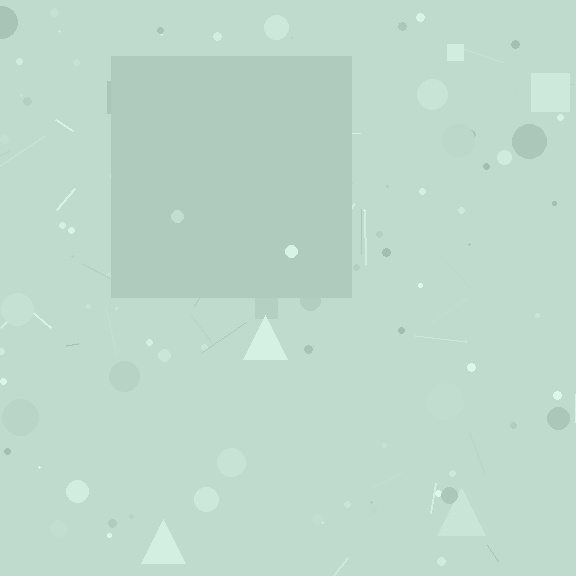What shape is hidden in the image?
A square is hidden in the image.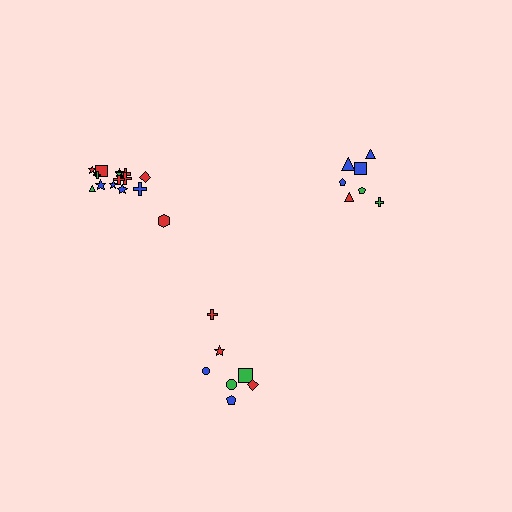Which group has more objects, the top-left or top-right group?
The top-left group.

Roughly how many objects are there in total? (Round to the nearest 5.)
Roughly 30 objects in total.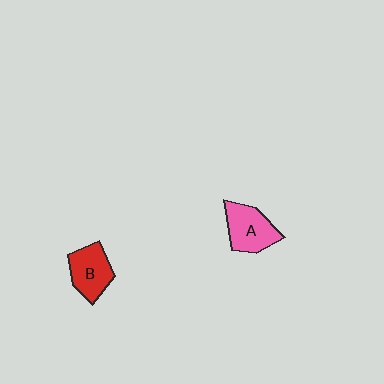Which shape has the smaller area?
Shape B (red).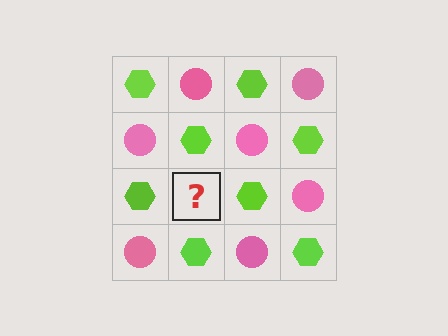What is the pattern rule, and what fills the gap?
The rule is that it alternates lime hexagon and pink circle in a checkerboard pattern. The gap should be filled with a pink circle.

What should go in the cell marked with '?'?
The missing cell should contain a pink circle.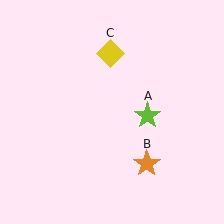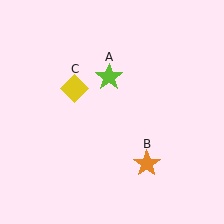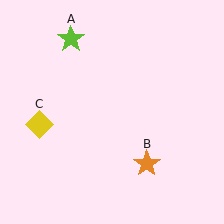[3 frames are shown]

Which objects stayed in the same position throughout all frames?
Orange star (object B) remained stationary.